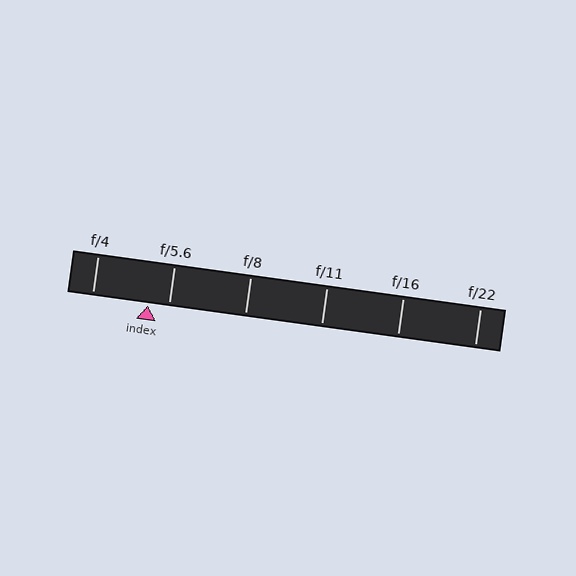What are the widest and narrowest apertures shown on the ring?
The widest aperture shown is f/4 and the narrowest is f/22.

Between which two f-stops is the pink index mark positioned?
The index mark is between f/4 and f/5.6.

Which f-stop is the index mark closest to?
The index mark is closest to f/5.6.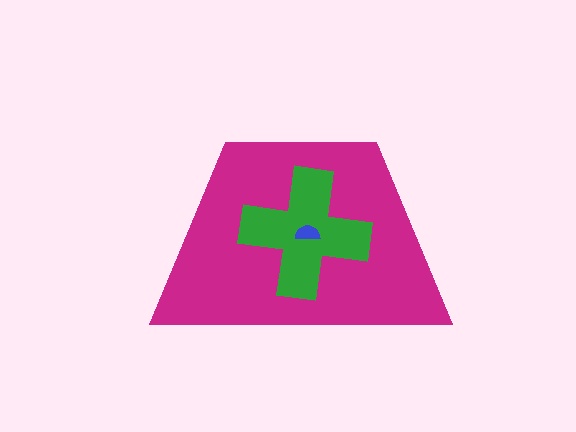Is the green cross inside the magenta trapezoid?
Yes.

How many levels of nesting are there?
3.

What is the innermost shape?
The blue semicircle.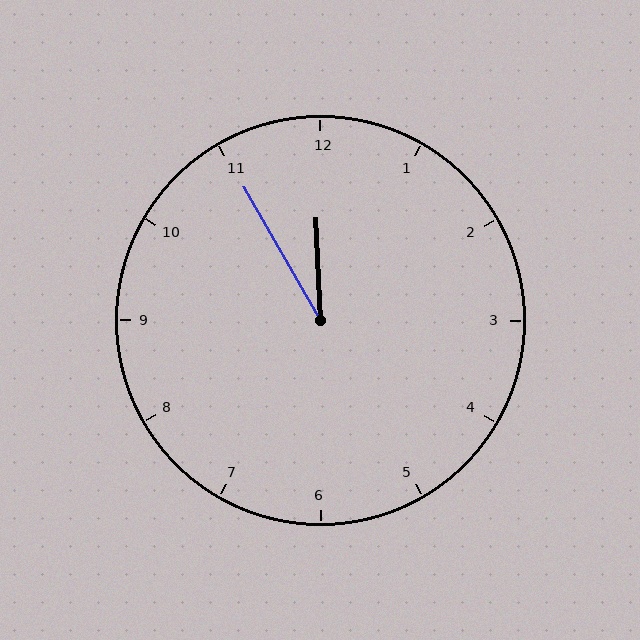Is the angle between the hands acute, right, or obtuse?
It is acute.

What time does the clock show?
11:55.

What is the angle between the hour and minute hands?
Approximately 28 degrees.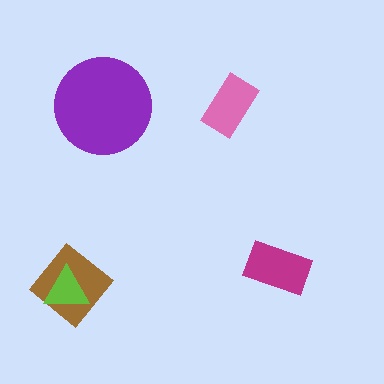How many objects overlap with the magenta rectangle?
0 objects overlap with the magenta rectangle.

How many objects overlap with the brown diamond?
1 object overlaps with the brown diamond.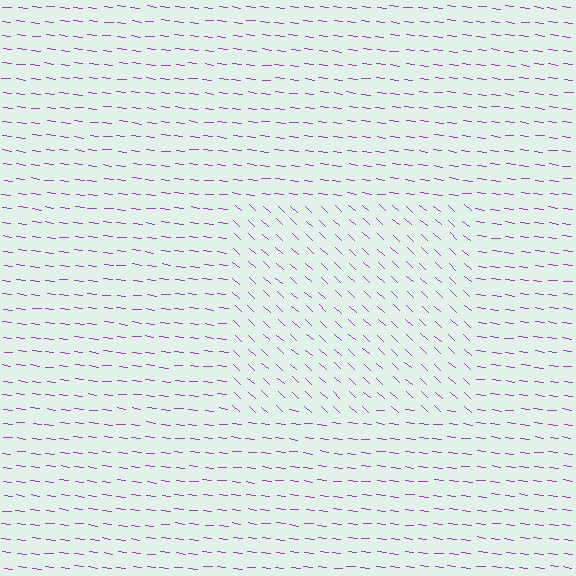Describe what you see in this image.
The image is filled with small purple line segments. A rectangle region in the image has lines oriented differently from the surrounding lines, creating a visible texture boundary.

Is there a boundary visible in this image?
Yes, there is a texture boundary formed by a change in line orientation.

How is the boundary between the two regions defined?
The boundary is defined purely by a change in line orientation (approximately 36 degrees difference). All lines are the same color and thickness.